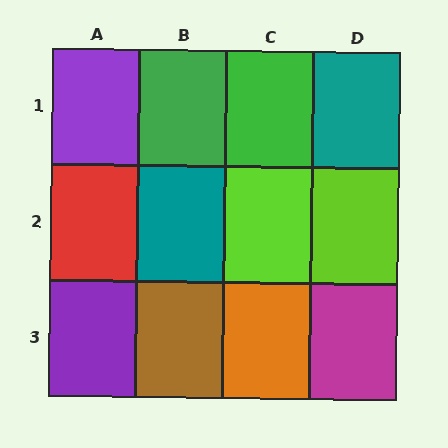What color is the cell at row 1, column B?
Green.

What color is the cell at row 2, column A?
Red.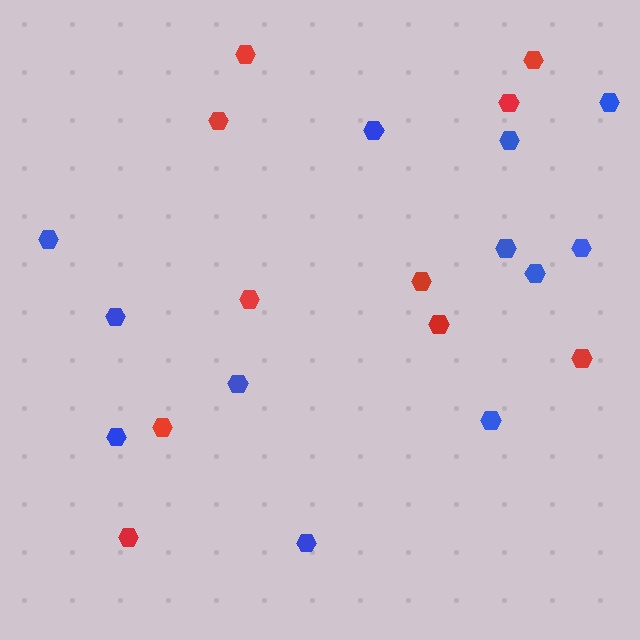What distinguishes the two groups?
There are 2 groups: one group of red hexagons (10) and one group of blue hexagons (12).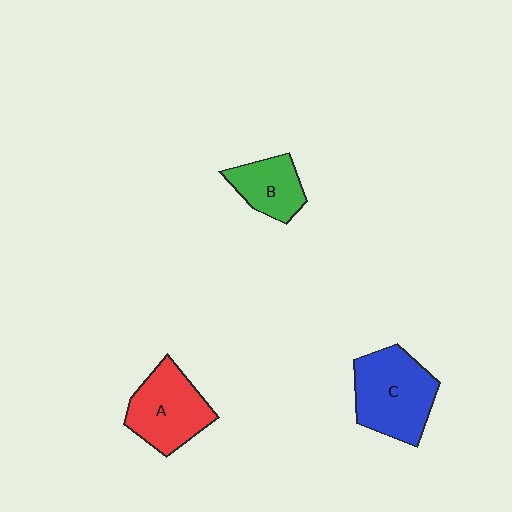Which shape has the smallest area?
Shape B (green).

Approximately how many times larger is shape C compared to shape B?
Approximately 1.7 times.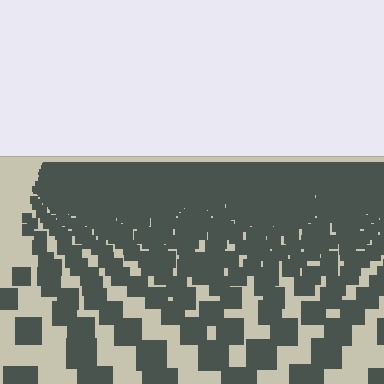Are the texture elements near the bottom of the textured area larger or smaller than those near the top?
Larger. Near the bottom, elements are closer to the viewer and appear at a bigger on-screen size.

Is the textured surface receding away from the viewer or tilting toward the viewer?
The surface is receding away from the viewer. Texture elements get smaller and denser toward the top.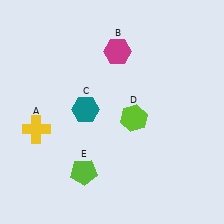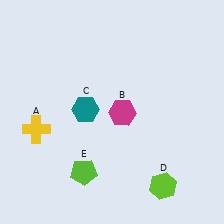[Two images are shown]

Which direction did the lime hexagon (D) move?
The lime hexagon (D) moved down.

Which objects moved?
The objects that moved are: the magenta hexagon (B), the lime hexagon (D).